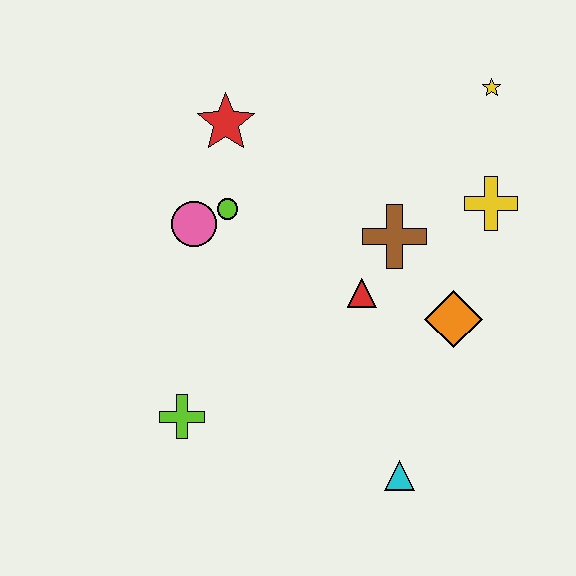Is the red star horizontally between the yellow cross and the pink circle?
Yes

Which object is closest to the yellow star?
The yellow cross is closest to the yellow star.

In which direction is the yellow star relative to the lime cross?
The yellow star is above the lime cross.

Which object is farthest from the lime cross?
The yellow star is farthest from the lime cross.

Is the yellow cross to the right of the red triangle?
Yes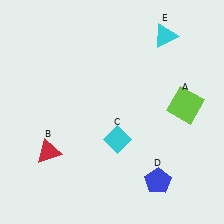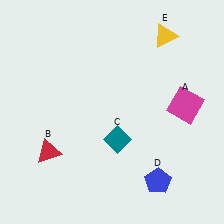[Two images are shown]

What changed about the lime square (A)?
In Image 1, A is lime. In Image 2, it changed to magenta.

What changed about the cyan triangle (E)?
In Image 1, E is cyan. In Image 2, it changed to yellow.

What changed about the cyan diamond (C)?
In Image 1, C is cyan. In Image 2, it changed to teal.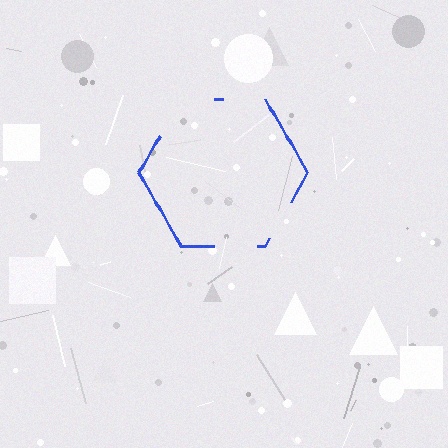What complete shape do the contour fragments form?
The contour fragments form a hexagon.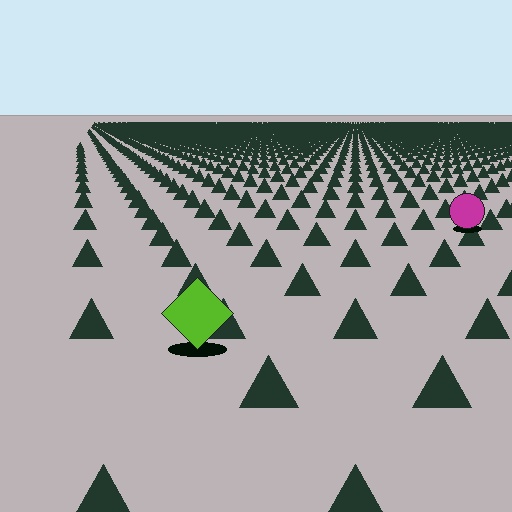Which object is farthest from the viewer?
The magenta circle is farthest from the viewer. It appears smaller and the ground texture around it is denser.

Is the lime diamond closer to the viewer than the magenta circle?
Yes. The lime diamond is closer — you can tell from the texture gradient: the ground texture is coarser near it.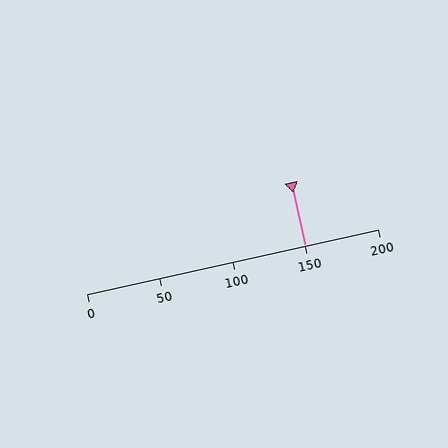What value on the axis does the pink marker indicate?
The marker indicates approximately 150.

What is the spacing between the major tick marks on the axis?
The major ticks are spaced 50 apart.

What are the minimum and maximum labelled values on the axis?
The axis runs from 0 to 200.